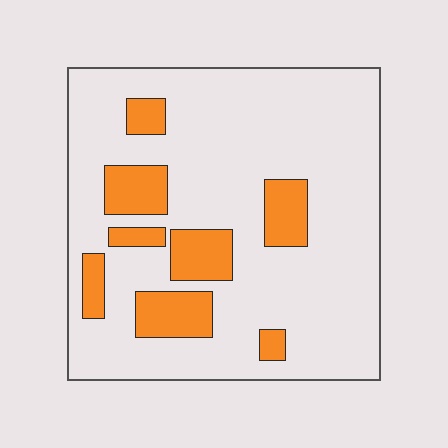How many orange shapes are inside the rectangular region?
8.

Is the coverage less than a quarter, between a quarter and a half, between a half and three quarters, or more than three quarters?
Less than a quarter.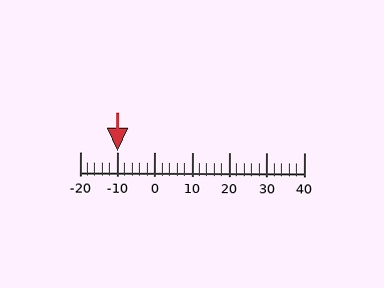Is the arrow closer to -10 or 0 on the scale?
The arrow is closer to -10.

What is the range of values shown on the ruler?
The ruler shows values from -20 to 40.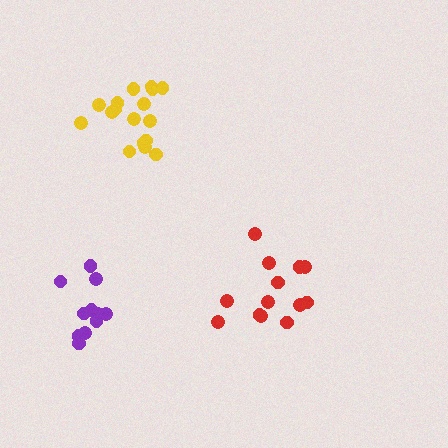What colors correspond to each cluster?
The clusters are colored: red, yellow, purple.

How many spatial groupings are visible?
There are 3 spatial groupings.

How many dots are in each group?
Group 1: 13 dots, Group 2: 17 dots, Group 3: 11 dots (41 total).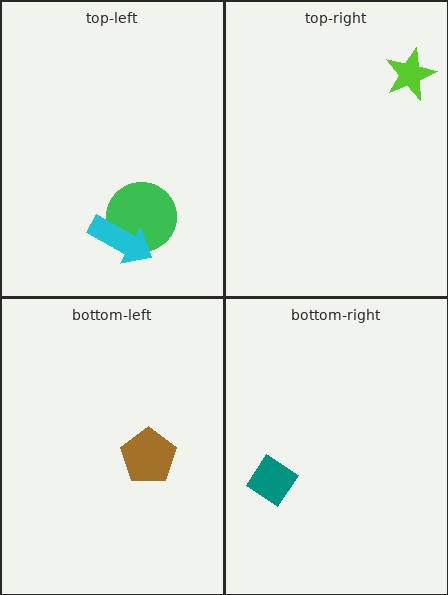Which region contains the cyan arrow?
The top-left region.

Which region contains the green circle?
The top-left region.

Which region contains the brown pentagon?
The bottom-left region.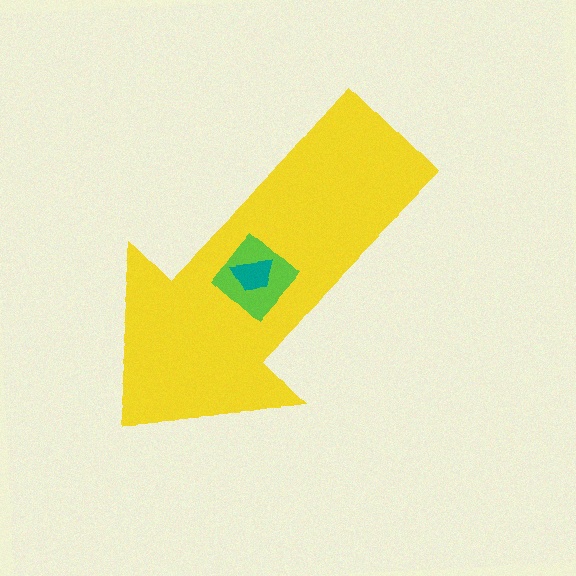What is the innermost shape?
The teal trapezoid.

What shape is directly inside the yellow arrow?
The lime diamond.